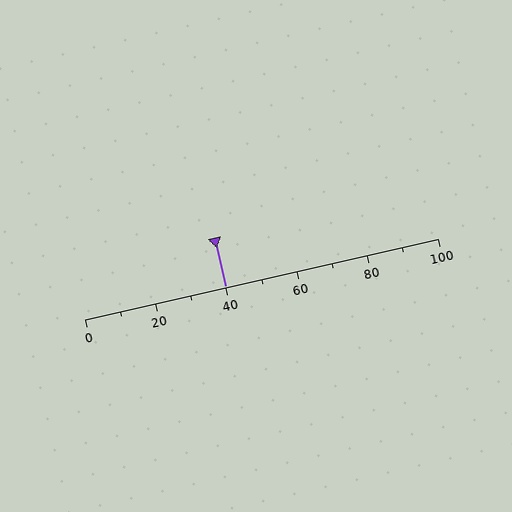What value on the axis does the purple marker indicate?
The marker indicates approximately 40.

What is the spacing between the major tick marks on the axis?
The major ticks are spaced 20 apart.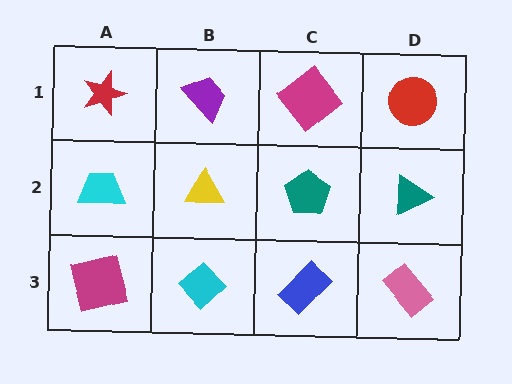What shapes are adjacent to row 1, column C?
A teal pentagon (row 2, column C), a purple trapezoid (row 1, column B), a red circle (row 1, column D).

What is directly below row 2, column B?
A cyan diamond.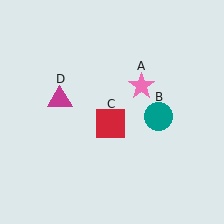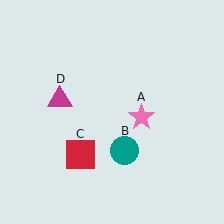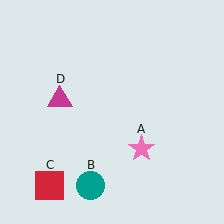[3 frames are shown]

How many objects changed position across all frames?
3 objects changed position: pink star (object A), teal circle (object B), red square (object C).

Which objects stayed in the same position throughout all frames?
Magenta triangle (object D) remained stationary.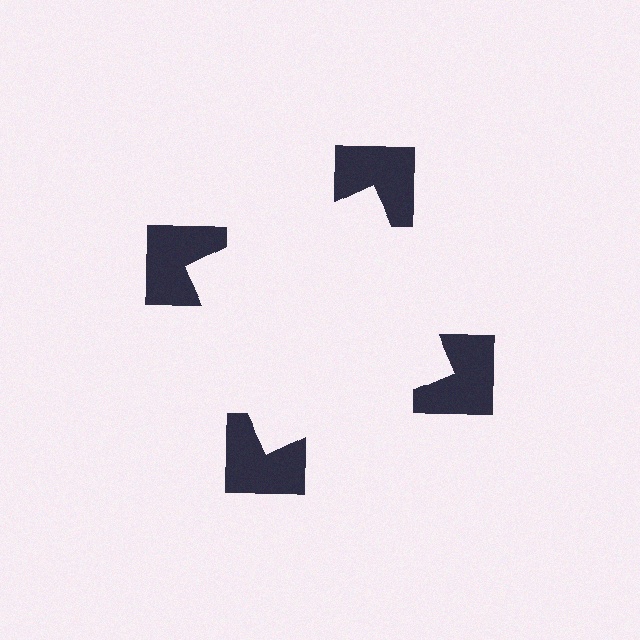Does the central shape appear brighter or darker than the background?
It typically appears slightly brighter than the background, even though no actual brightness change is drawn.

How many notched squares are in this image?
There are 4 — one at each vertex of the illusory square.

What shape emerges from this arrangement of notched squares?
An illusory square — its edges are inferred from the aligned wedge cuts in the notched squares, not physically drawn.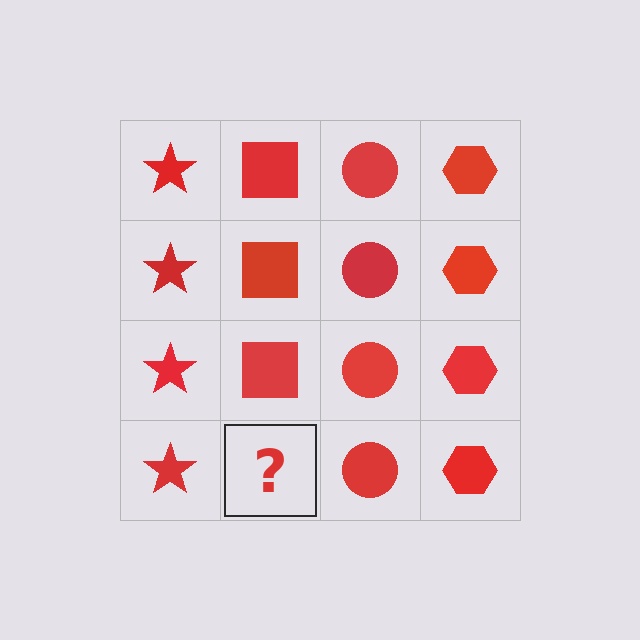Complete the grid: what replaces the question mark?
The question mark should be replaced with a red square.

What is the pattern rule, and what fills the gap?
The rule is that each column has a consistent shape. The gap should be filled with a red square.